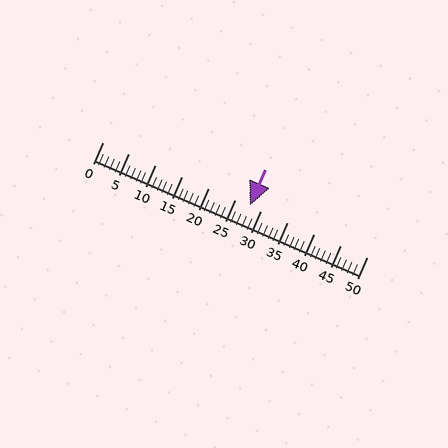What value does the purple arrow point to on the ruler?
The purple arrow points to approximately 28.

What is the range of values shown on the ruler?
The ruler shows values from 0 to 50.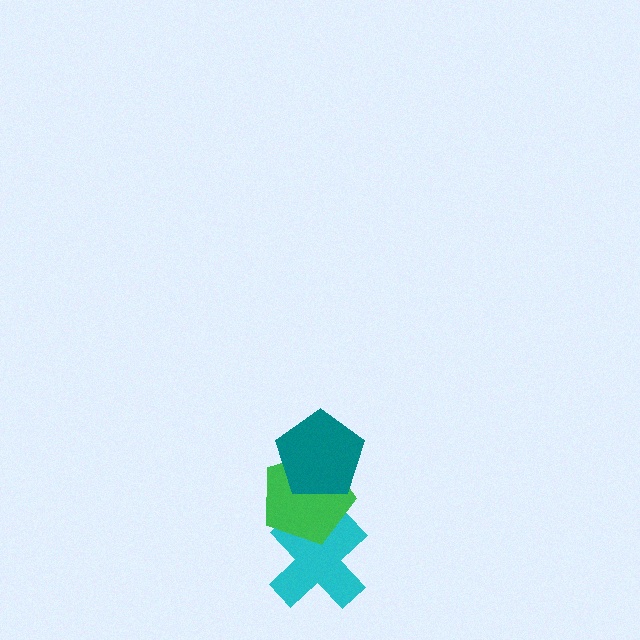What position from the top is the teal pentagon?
The teal pentagon is 1st from the top.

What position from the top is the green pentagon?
The green pentagon is 2nd from the top.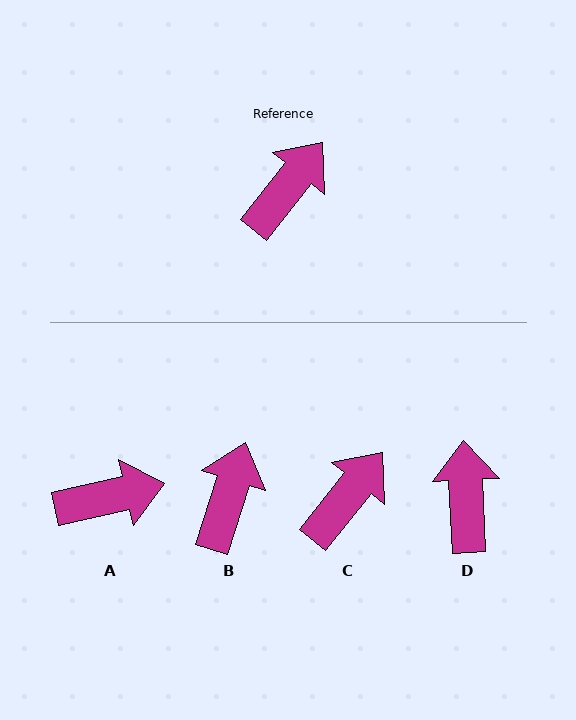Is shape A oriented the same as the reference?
No, it is off by about 39 degrees.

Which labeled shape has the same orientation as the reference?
C.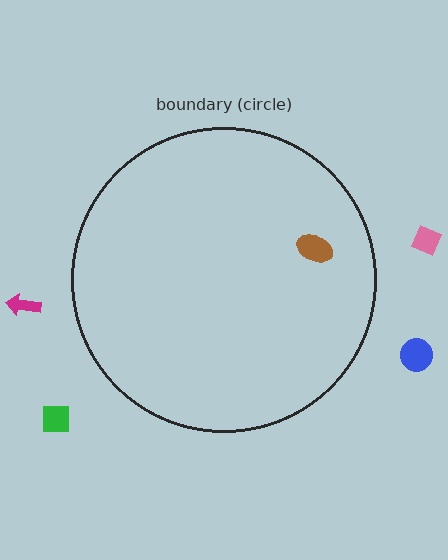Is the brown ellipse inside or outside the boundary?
Inside.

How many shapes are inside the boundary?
1 inside, 4 outside.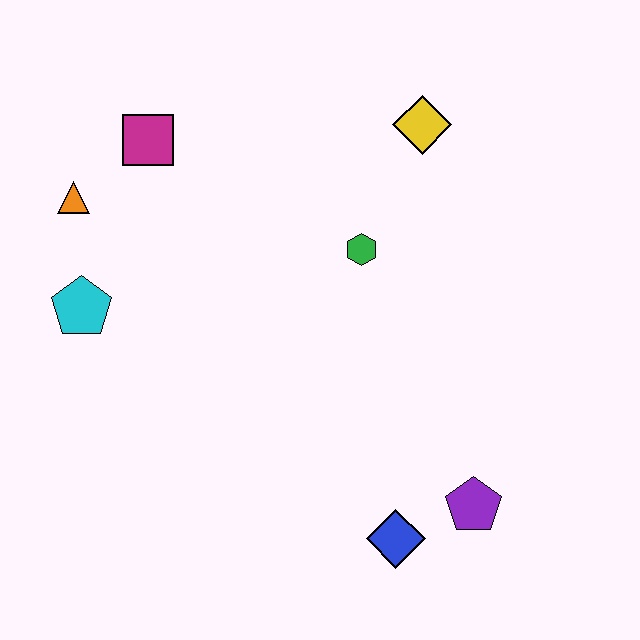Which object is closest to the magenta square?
The orange triangle is closest to the magenta square.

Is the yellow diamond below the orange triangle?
No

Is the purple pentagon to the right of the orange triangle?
Yes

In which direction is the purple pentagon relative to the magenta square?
The purple pentagon is below the magenta square.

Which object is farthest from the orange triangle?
The purple pentagon is farthest from the orange triangle.